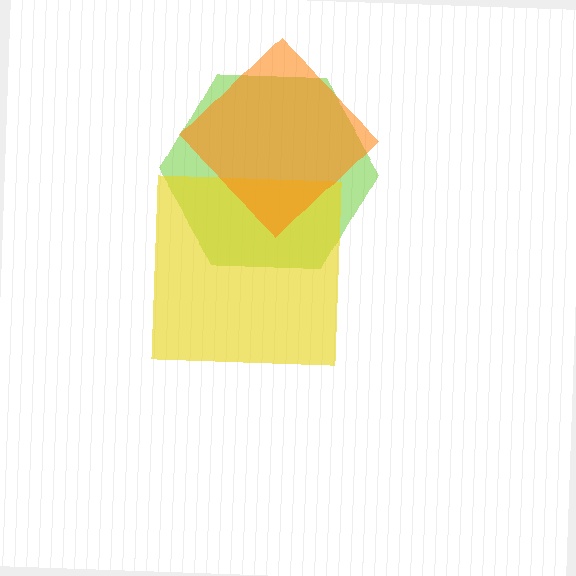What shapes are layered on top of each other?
The layered shapes are: a lime hexagon, a yellow square, an orange diamond.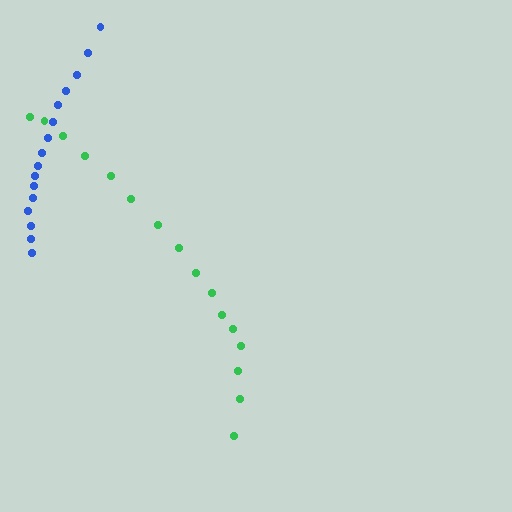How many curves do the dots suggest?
There are 2 distinct paths.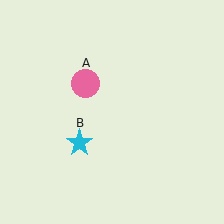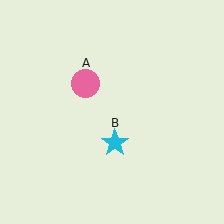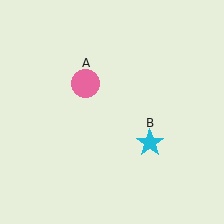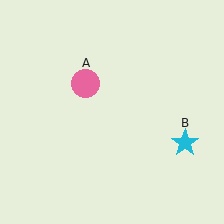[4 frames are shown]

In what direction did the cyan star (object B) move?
The cyan star (object B) moved right.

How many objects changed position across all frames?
1 object changed position: cyan star (object B).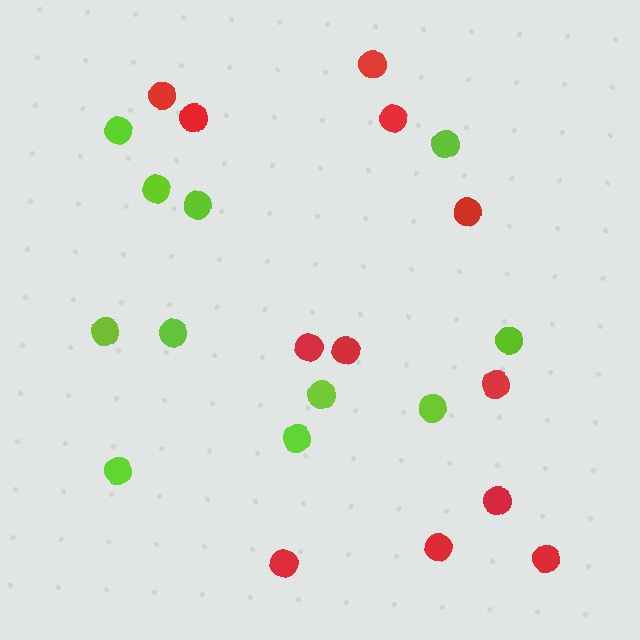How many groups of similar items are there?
There are 2 groups: one group of red circles (12) and one group of lime circles (11).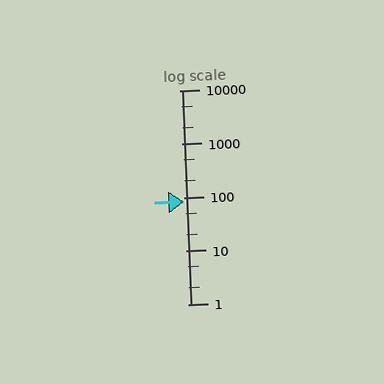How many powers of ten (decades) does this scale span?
The scale spans 4 decades, from 1 to 10000.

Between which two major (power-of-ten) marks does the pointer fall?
The pointer is between 10 and 100.